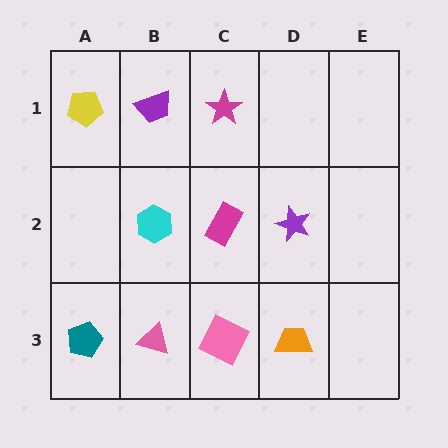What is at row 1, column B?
A purple trapezoid.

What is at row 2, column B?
A cyan hexagon.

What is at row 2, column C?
A magenta rectangle.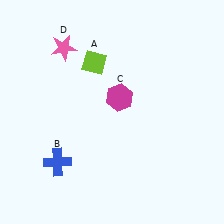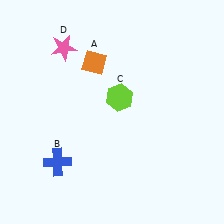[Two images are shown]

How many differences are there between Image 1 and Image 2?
There are 2 differences between the two images.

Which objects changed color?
A changed from lime to orange. C changed from magenta to lime.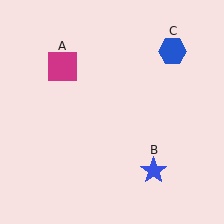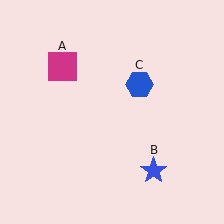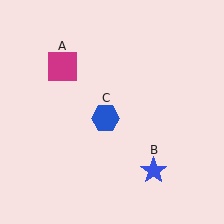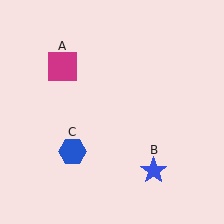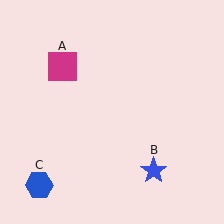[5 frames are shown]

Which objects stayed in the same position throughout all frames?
Magenta square (object A) and blue star (object B) remained stationary.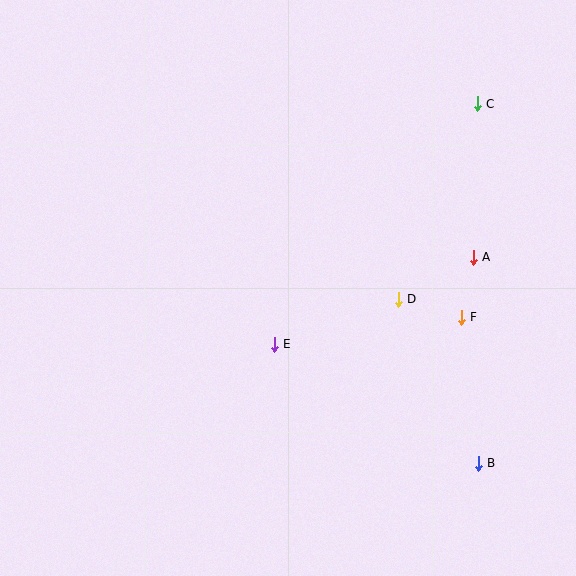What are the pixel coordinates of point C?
Point C is at (477, 104).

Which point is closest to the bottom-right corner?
Point B is closest to the bottom-right corner.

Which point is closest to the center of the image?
Point E at (274, 344) is closest to the center.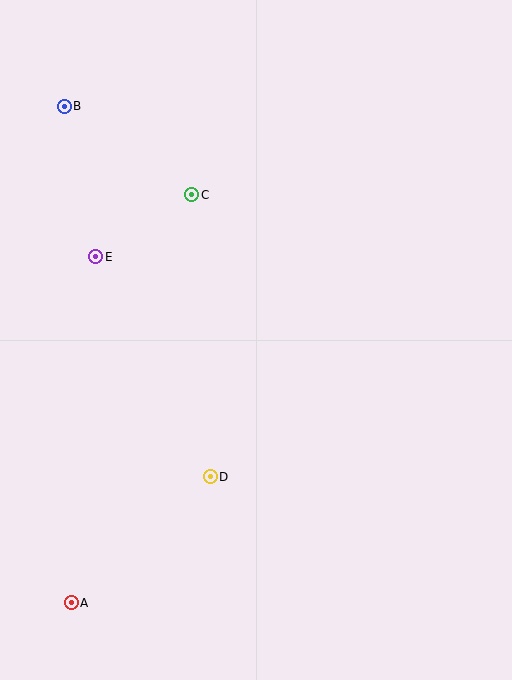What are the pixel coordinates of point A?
Point A is at (71, 603).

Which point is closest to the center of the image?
Point D at (210, 477) is closest to the center.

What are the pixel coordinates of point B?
Point B is at (64, 106).